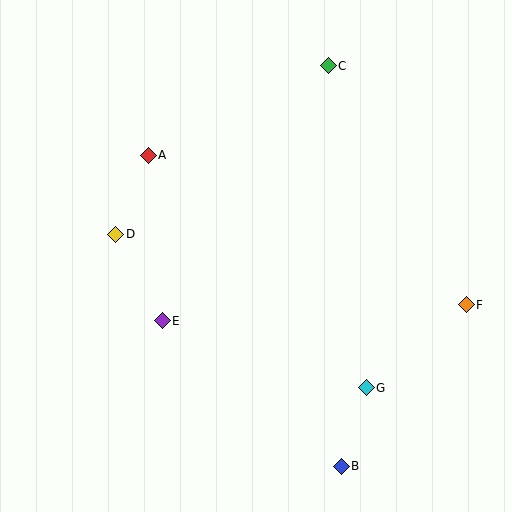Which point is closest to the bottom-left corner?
Point E is closest to the bottom-left corner.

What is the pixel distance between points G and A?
The distance between G and A is 319 pixels.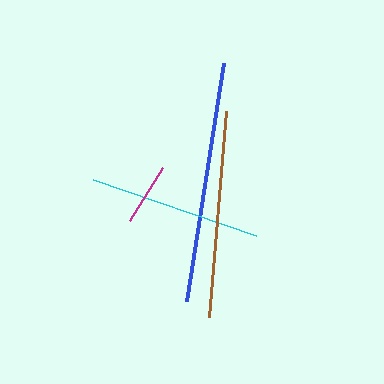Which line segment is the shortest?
The magenta line is the shortest at approximately 62 pixels.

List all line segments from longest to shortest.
From longest to shortest: blue, brown, cyan, magenta.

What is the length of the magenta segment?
The magenta segment is approximately 62 pixels long.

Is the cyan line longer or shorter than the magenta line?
The cyan line is longer than the magenta line.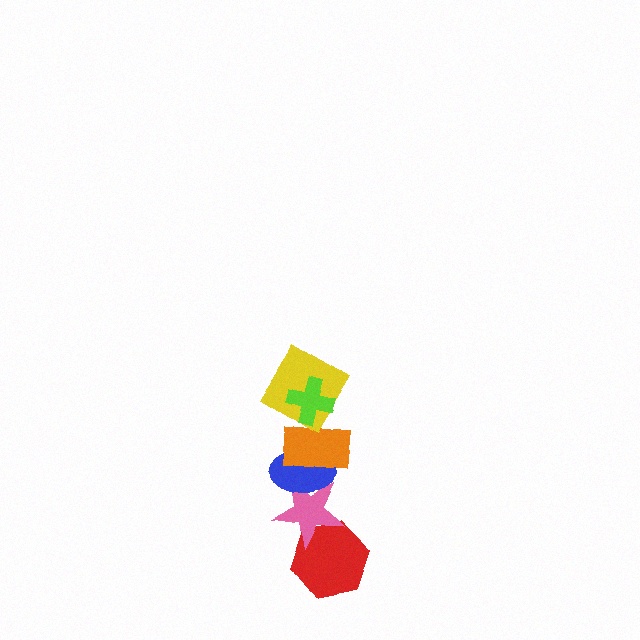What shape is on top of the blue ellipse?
The orange rectangle is on top of the blue ellipse.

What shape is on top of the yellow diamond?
The lime cross is on top of the yellow diamond.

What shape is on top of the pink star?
The blue ellipse is on top of the pink star.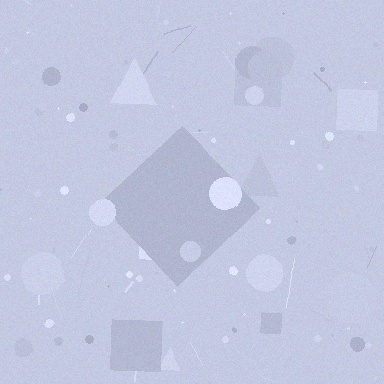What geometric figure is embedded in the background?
A diamond is embedded in the background.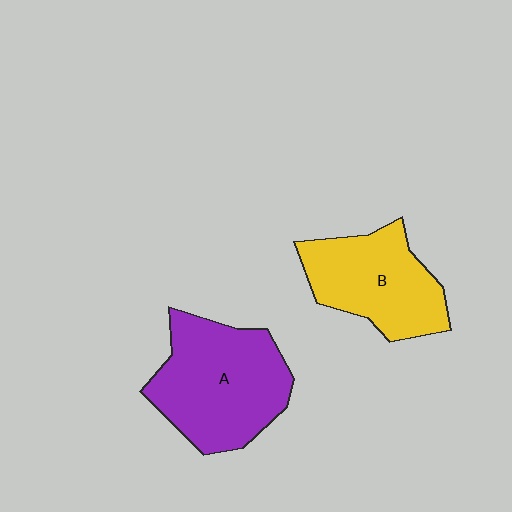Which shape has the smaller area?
Shape B (yellow).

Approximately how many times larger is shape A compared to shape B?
Approximately 1.3 times.